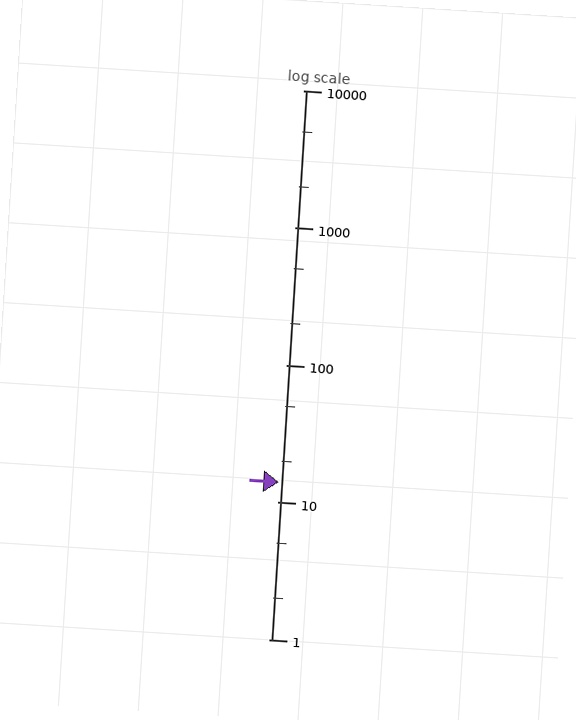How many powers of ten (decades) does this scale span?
The scale spans 4 decades, from 1 to 10000.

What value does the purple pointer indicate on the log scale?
The pointer indicates approximately 14.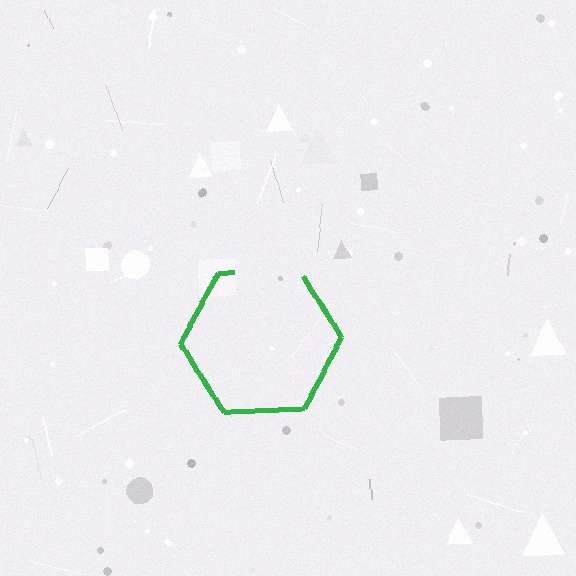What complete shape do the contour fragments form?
The contour fragments form a hexagon.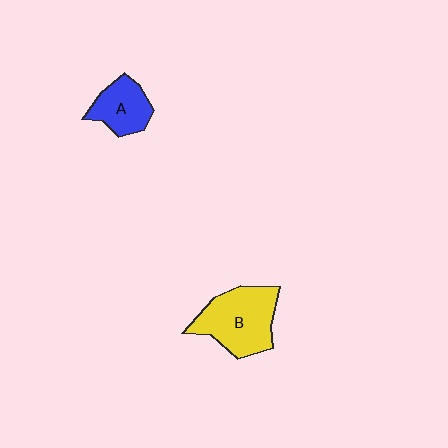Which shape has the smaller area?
Shape A (blue).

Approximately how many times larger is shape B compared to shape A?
Approximately 1.7 times.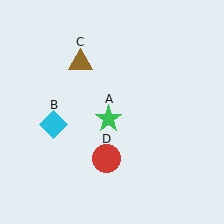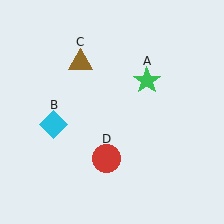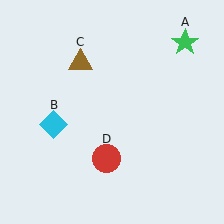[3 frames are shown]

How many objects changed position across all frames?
1 object changed position: green star (object A).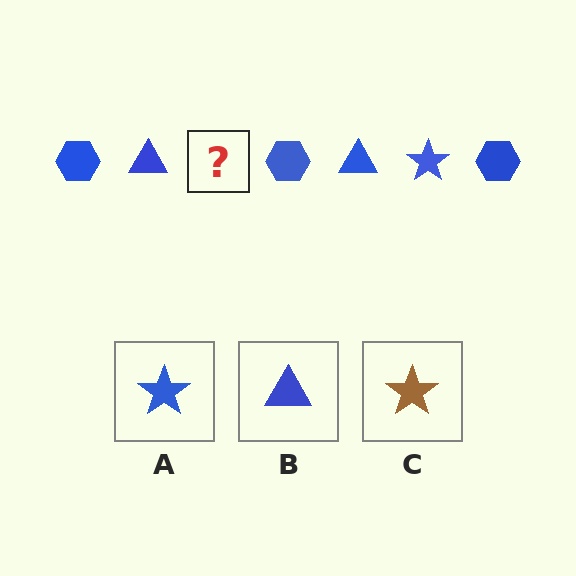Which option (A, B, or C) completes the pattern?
A.